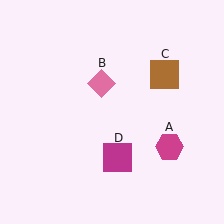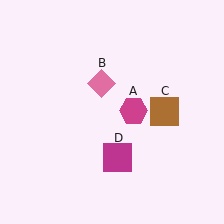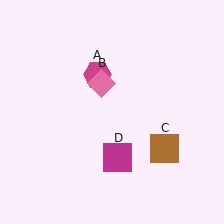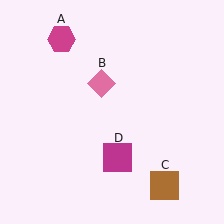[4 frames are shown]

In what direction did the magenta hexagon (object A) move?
The magenta hexagon (object A) moved up and to the left.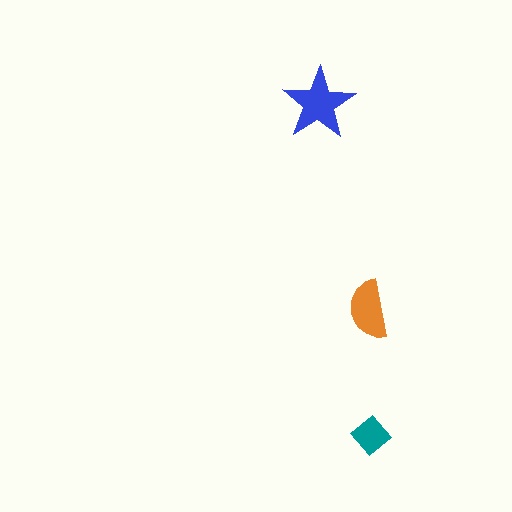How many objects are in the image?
There are 3 objects in the image.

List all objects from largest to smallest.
The blue star, the orange semicircle, the teal diamond.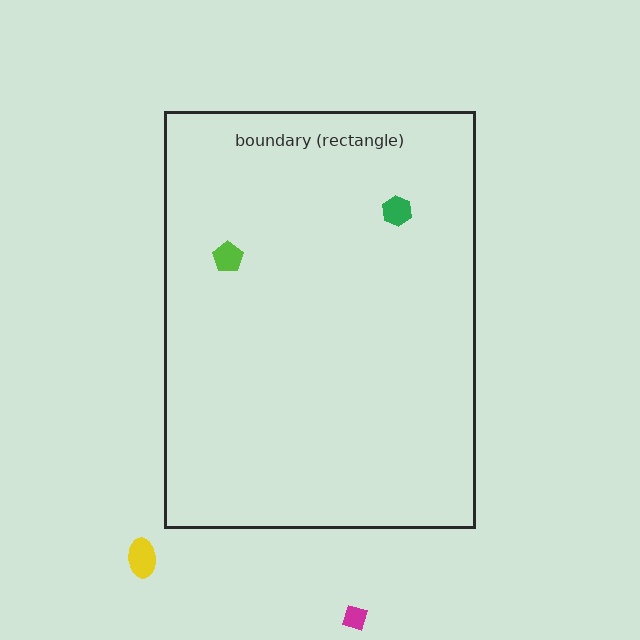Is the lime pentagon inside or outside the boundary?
Inside.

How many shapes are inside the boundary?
2 inside, 2 outside.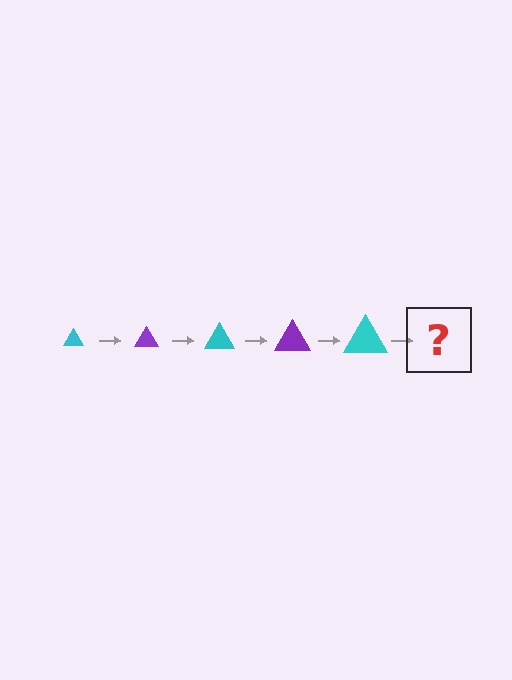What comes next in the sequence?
The next element should be a purple triangle, larger than the previous one.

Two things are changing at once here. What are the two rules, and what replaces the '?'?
The two rules are that the triangle grows larger each step and the color cycles through cyan and purple. The '?' should be a purple triangle, larger than the previous one.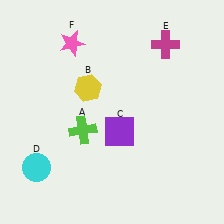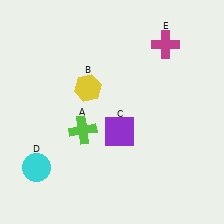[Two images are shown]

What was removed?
The pink star (F) was removed in Image 2.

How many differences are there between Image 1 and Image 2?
There is 1 difference between the two images.